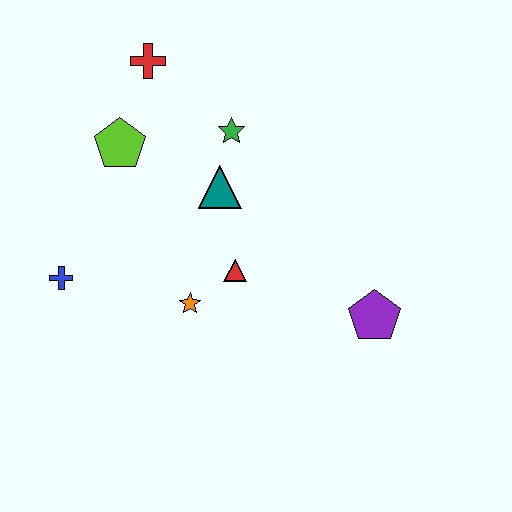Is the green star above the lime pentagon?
Yes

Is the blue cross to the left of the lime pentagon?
Yes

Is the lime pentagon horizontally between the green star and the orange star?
No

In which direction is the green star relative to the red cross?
The green star is to the right of the red cross.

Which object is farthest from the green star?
The purple pentagon is farthest from the green star.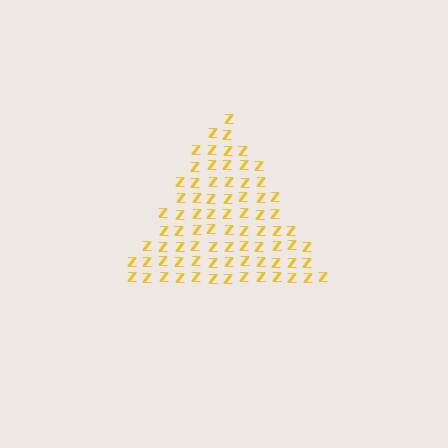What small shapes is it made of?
It is made of small letter Z's.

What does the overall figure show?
The overall figure shows a triangle.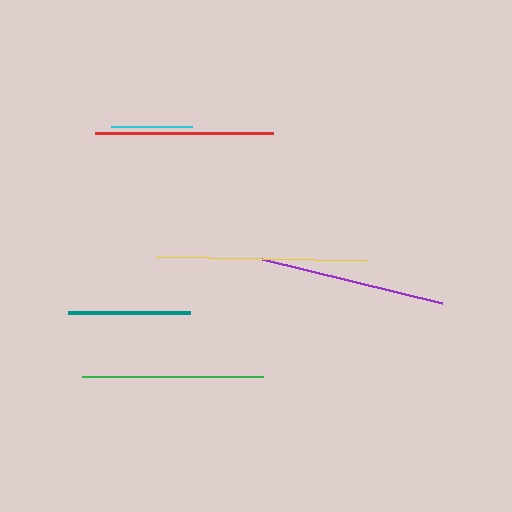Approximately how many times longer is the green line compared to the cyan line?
The green line is approximately 2.2 times the length of the cyan line.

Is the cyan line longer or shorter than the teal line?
The teal line is longer than the cyan line.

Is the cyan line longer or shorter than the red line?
The red line is longer than the cyan line.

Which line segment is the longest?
The yellow line is the longest at approximately 209 pixels.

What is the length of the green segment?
The green segment is approximately 181 pixels long.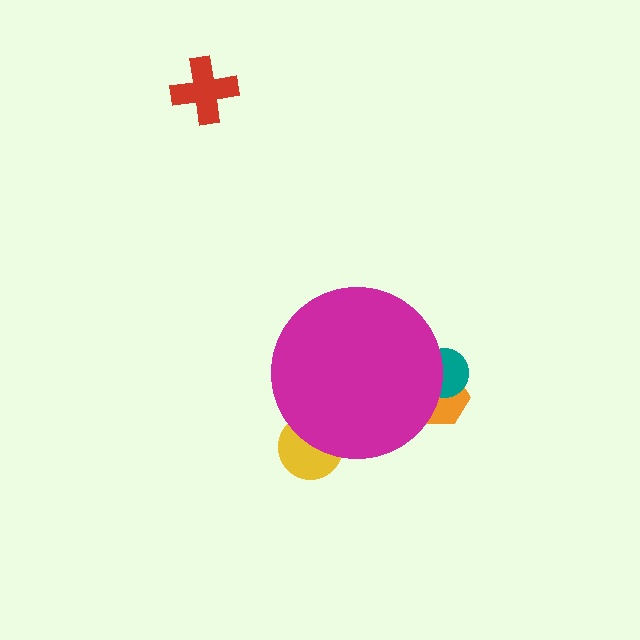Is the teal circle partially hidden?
Yes, the teal circle is partially hidden behind the magenta circle.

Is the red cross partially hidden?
No, the red cross is fully visible.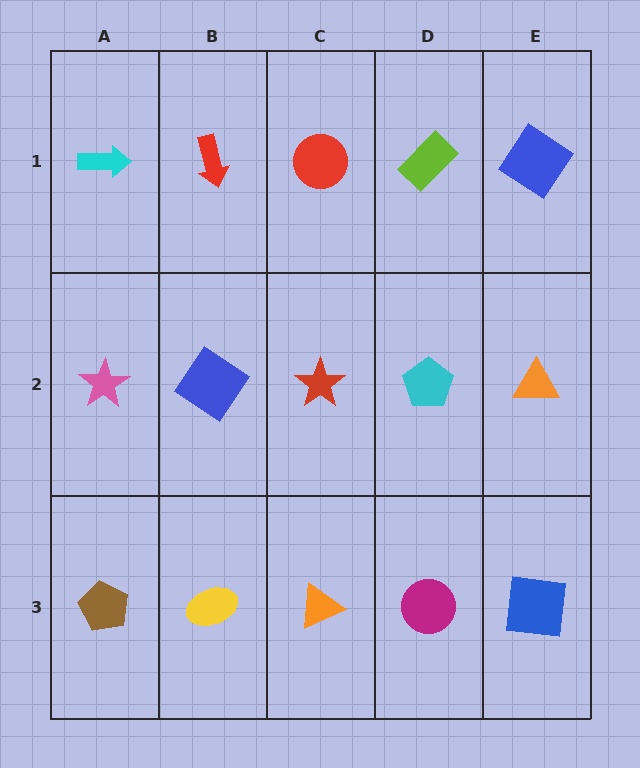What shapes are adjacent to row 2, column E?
A blue diamond (row 1, column E), a blue square (row 3, column E), a cyan pentagon (row 2, column D).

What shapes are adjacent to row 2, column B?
A red arrow (row 1, column B), a yellow ellipse (row 3, column B), a pink star (row 2, column A), a red star (row 2, column C).